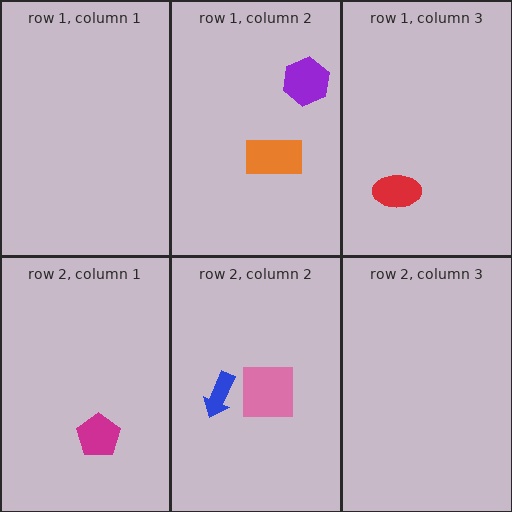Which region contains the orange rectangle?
The row 1, column 2 region.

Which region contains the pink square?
The row 2, column 2 region.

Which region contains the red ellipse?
The row 1, column 3 region.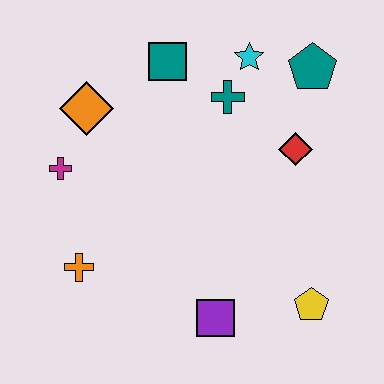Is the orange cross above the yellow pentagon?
Yes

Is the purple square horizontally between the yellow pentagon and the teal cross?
No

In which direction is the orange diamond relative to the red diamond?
The orange diamond is to the left of the red diamond.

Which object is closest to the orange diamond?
The magenta cross is closest to the orange diamond.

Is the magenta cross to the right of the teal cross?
No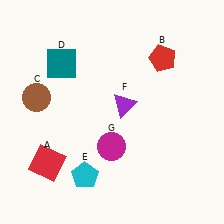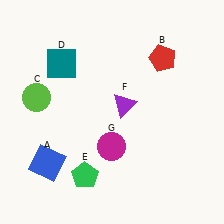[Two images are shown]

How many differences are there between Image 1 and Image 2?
There are 3 differences between the two images.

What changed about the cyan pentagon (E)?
In Image 1, E is cyan. In Image 2, it changed to green.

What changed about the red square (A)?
In Image 1, A is red. In Image 2, it changed to blue.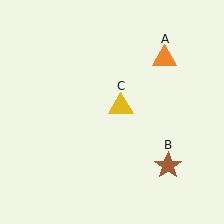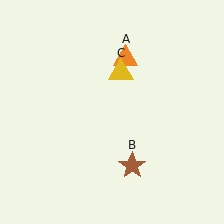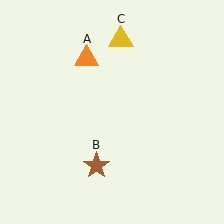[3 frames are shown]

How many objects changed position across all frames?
3 objects changed position: orange triangle (object A), brown star (object B), yellow triangle (object C).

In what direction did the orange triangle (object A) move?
The orange triangle (object A) moved left.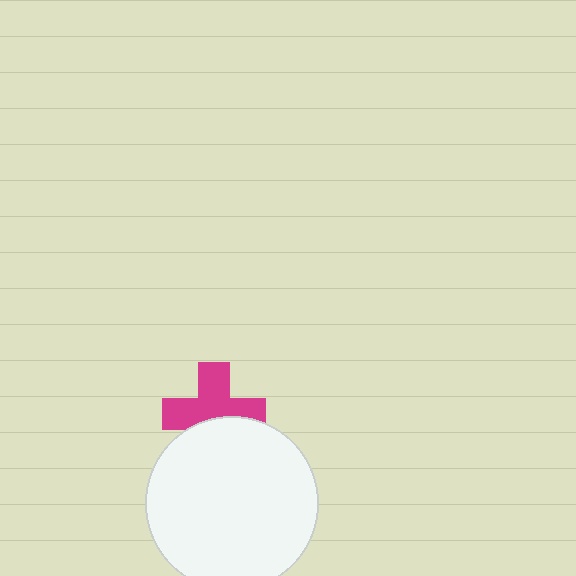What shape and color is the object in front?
The object in front is a white circle.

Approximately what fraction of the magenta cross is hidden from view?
Roughly 35% of the magenta cross is hidden behind the white circle.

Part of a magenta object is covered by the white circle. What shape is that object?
It is a cross.